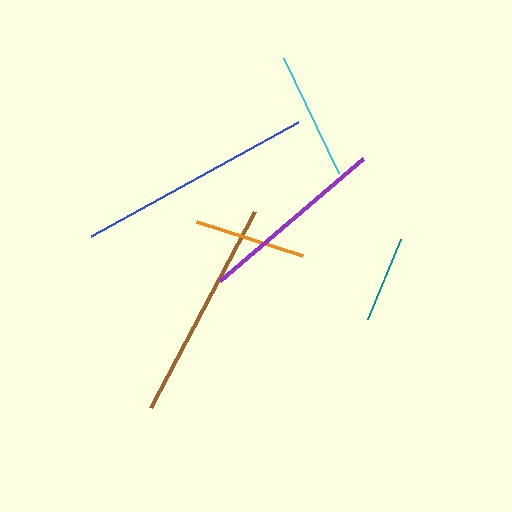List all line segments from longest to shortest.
From longest to shortest: blue, brown, purple, cyan, orange, teal.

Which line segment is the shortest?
The teal line is the shortest at approximately 86 pixels.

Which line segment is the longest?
The blue line is the longest at approximately 236 pixels.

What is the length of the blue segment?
The blue segment is approximately 236 pixels long.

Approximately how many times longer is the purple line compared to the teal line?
The purple line is approximately 2.2 times the length of the teal line.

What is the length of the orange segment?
The orange segment is approximately 111 pixels long.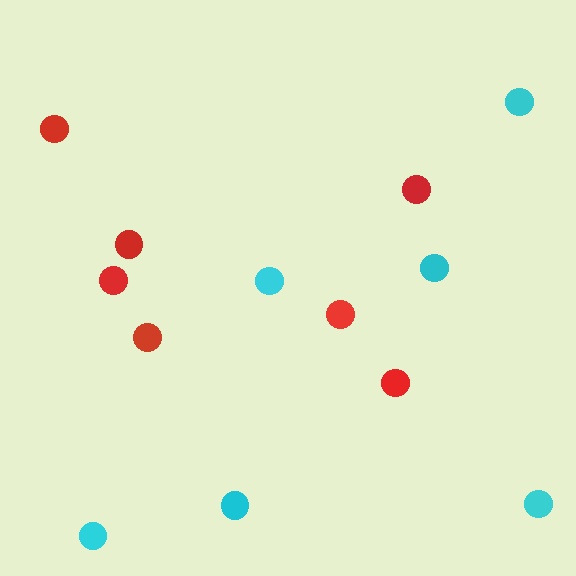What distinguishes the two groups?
There are 2 groups: one group of cyan circles (6) and one group of red circles (7).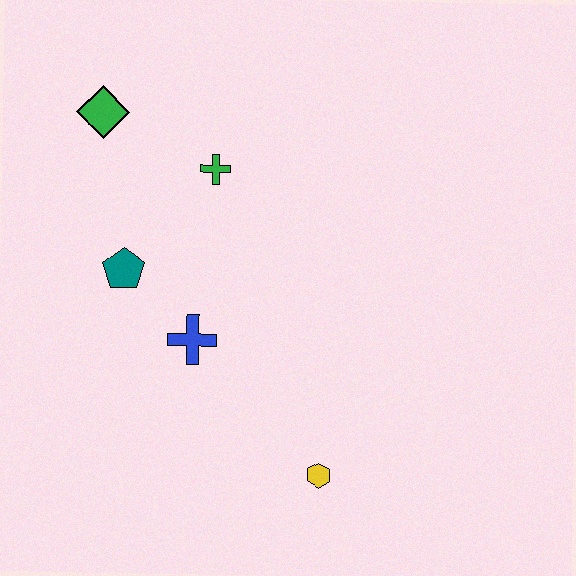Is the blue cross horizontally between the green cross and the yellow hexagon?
No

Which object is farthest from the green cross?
The yellow hexagon is farthest from the green cross.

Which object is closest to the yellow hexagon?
The blue cross is closest to the yellow hexagon.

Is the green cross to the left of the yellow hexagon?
Yes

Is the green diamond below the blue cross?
No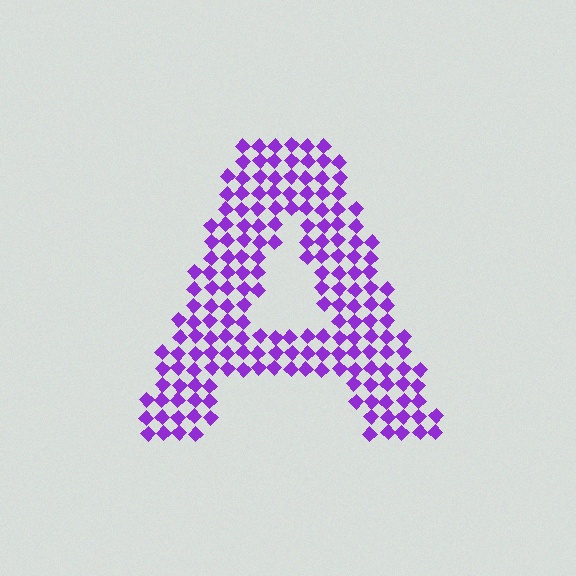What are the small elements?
The small elements are diamonds.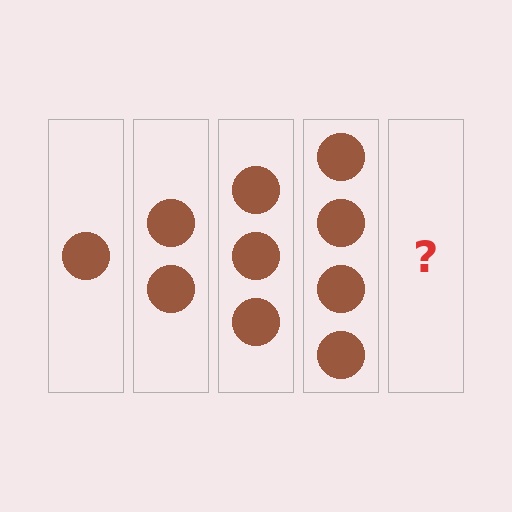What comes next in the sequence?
The next element should be 5 circles.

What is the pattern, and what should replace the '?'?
The pattern is that each step adds one more circle. The '?' should be 5 circles.